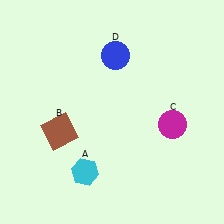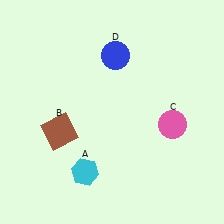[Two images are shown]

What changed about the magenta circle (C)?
In Image 1, C is magenta. In Image 2, it changed to pink.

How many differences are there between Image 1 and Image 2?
There is 1 difference between the two images.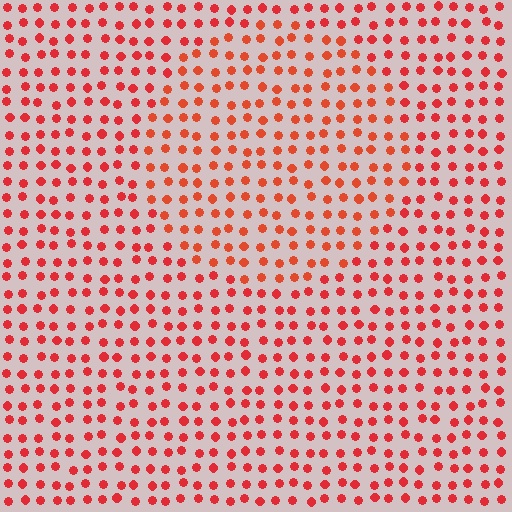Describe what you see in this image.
The image is filled with small red elements in a uniform arrangement. A circle-shaped region is visible where the elements are tinted to a slightly different hue, forming a subtle color boundary.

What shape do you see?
I see a circle.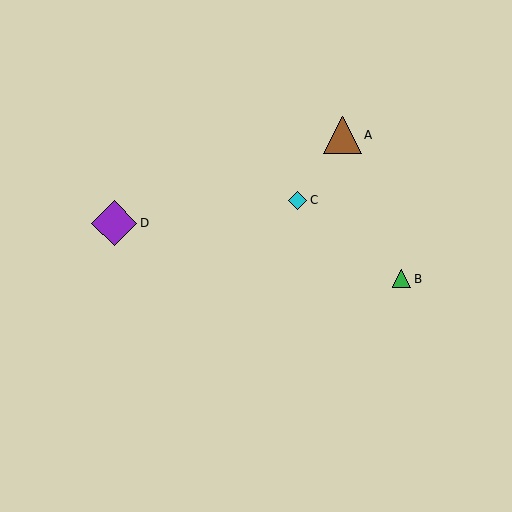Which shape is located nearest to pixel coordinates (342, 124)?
The brown triangle (labeled A) at (342, 135) is nearest to that location.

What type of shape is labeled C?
Shape C is a cyan diamond.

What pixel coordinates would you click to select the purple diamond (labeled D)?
Click at (114, 223) to select the purple diamond D.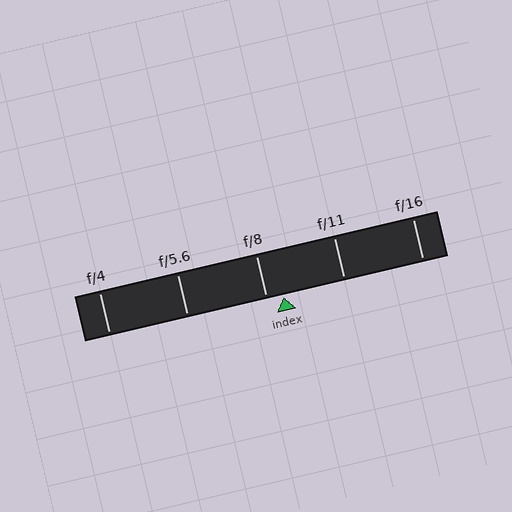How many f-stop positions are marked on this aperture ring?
There are 5 f-stop positions marked.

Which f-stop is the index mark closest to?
The index mark is closest to f/8.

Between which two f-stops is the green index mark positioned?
The index mark is between f/8 and f/11.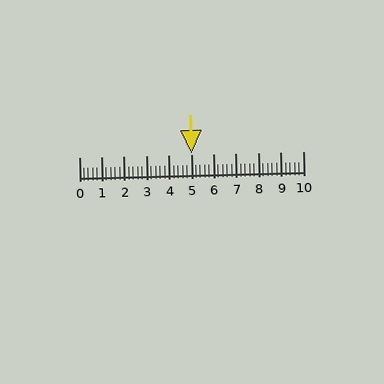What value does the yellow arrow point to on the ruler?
The yellow arrow points to approximately 5.0.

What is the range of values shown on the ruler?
The ruler shows values from 0 to 10.